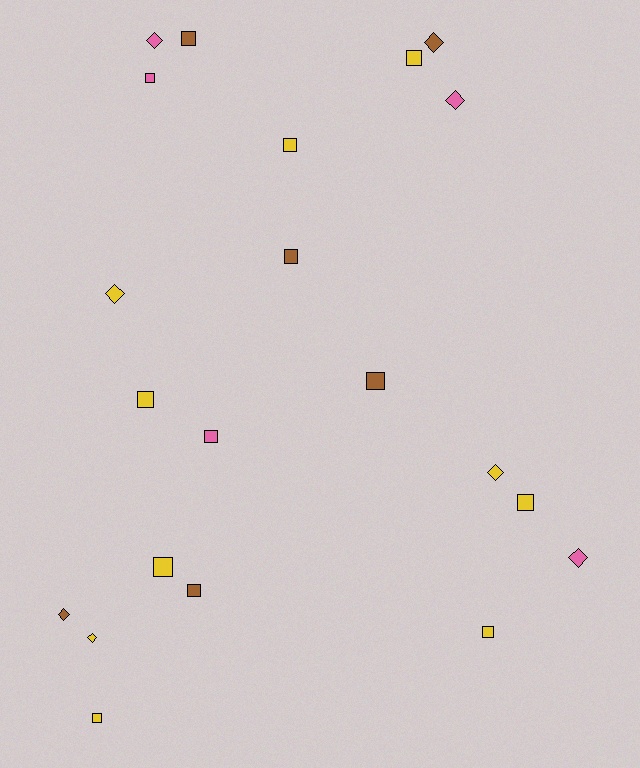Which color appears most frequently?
Yellow, with 10 objects.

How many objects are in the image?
There are 21 objects.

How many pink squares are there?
There are 2 pink squares.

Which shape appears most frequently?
Square, with 13 objects.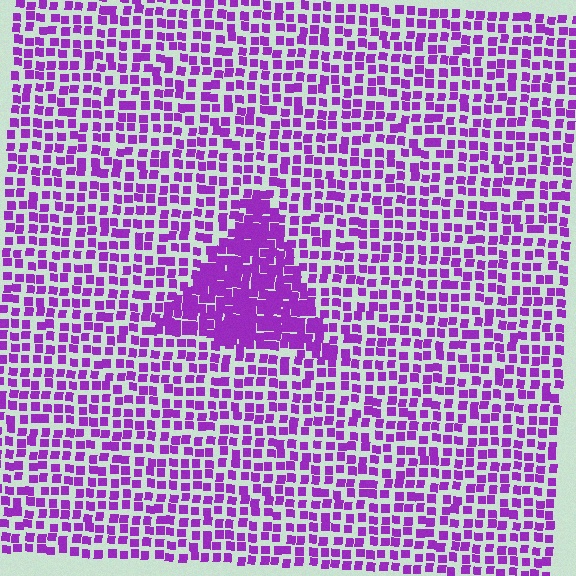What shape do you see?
I see a triangle.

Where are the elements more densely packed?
The elements are more densely packed inside the triangle boundary.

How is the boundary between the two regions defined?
The boundary is defined by a change in element density (approximately 2.0x ratio). All elements are the same color, size, and shape.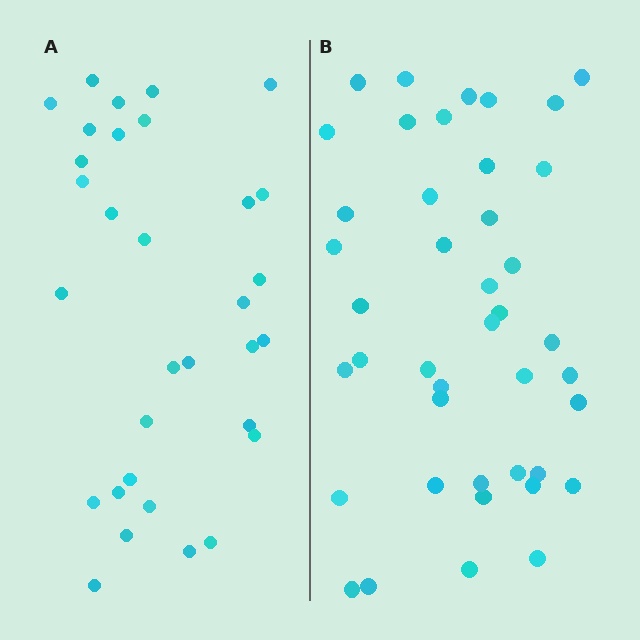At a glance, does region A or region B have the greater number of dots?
Region B (the right region) has more dots.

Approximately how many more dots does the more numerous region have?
Region B has roughly 10 or so more dots than region A.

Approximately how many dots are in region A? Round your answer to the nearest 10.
About 30 dots. (The exact count is 32, which rounds to 30.)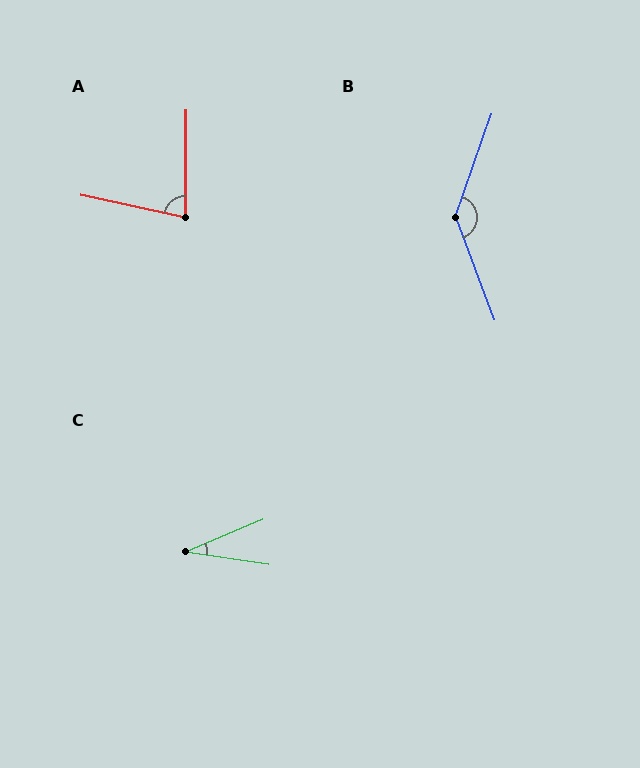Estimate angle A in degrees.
Approximately 78 degrees.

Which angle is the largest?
B, at approximately 140 degrees.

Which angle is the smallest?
C, at approximately 32 degrees.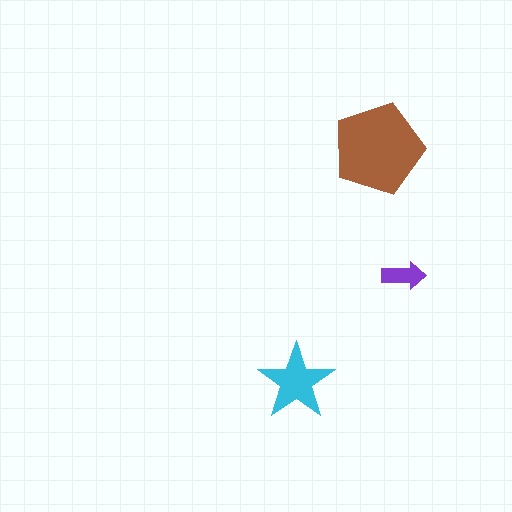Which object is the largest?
The brown pentagon.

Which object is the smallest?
The purple arrow.